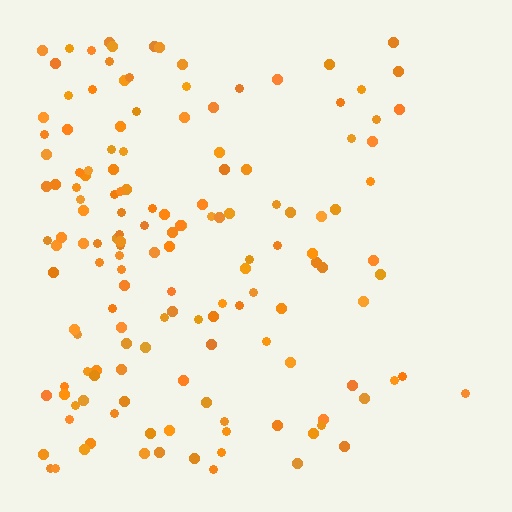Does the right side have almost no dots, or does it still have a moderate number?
Still a moderate number, just noticeably fewer than the left.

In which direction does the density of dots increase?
From right to left, with the left side densest.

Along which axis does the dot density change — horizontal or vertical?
Horizontal.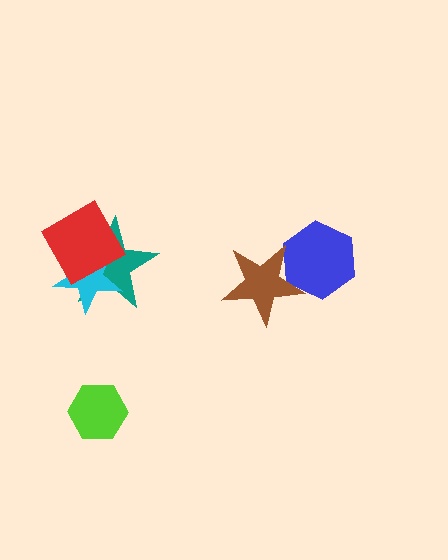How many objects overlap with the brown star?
1 object overlaps with the brown star.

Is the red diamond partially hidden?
No, no other shape covers it.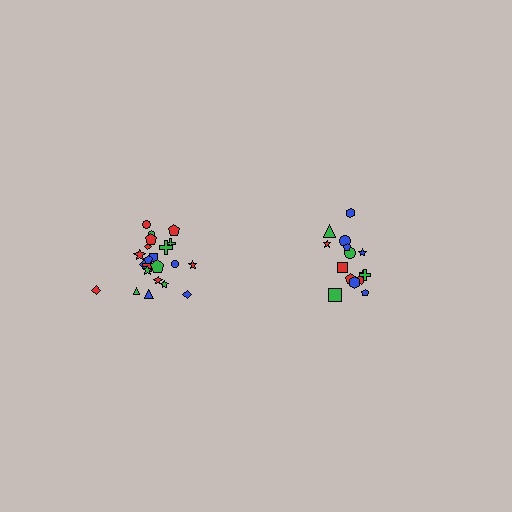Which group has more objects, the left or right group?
The left group.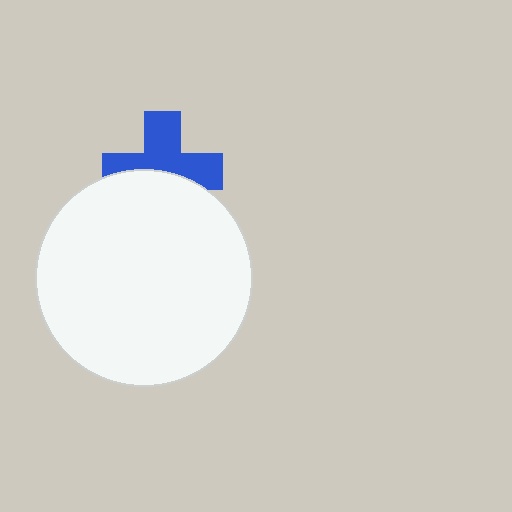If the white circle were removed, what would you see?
You would see the complete blue cross.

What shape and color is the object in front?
The object in front is a white circle.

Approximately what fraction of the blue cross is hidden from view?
Roughly 43% of the blue cross is hidden behind the white circle.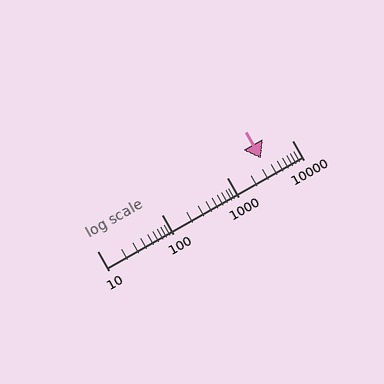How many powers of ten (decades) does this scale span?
The scale spans 3 decades, from 10 to 10000.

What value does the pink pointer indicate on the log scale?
The pointer indicates approximately 3300.